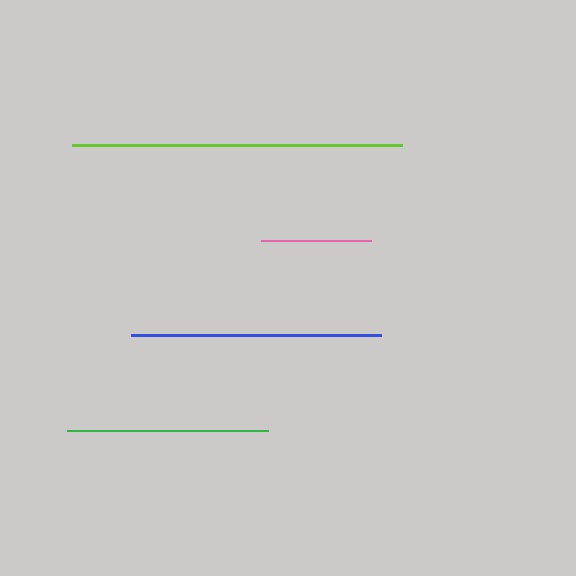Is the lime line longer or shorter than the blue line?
The lime line is longer than the blue line.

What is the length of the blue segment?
The blue segment is approximately 251 pixels long.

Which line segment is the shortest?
The pink line is the shortest at approximately 110 pixels.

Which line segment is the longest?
The lime line is the longest at approximately 329 pixels.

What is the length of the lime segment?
The lime segment is approximately 329 pixels long.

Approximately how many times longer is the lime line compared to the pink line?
The lime line is approximately 3.0 times the length of the pink line.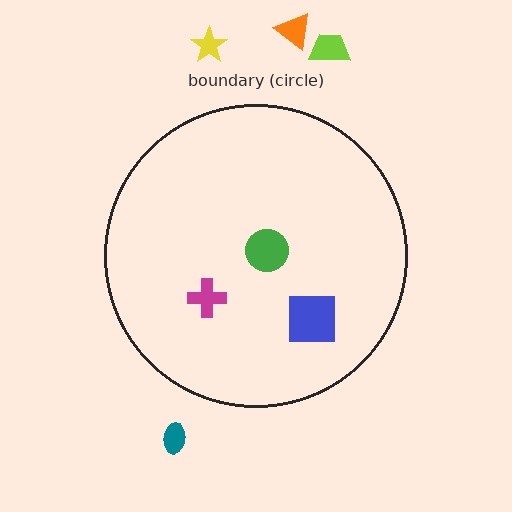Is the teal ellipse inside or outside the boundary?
Outside.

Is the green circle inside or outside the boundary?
Inside.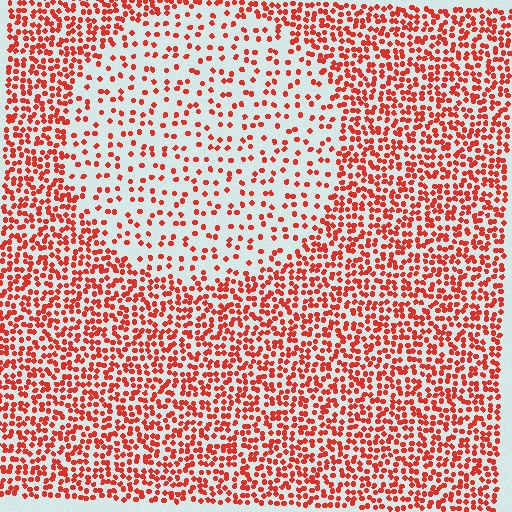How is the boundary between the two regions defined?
The boundary is defined by a change in element density (approximately 2.5x ratio). All elements are the same color, size, and shape.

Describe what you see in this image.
The image contains small red elements arranged at two different densities. A circle-shaped region is visible where the elements are less densely packed than the surrounding area.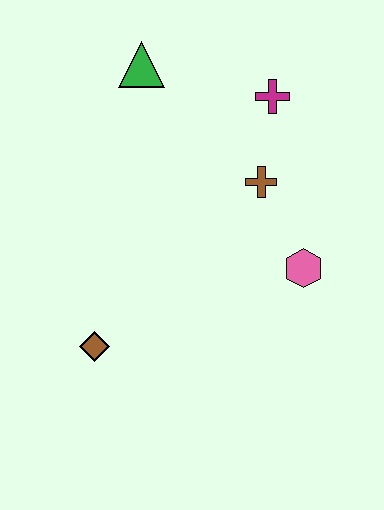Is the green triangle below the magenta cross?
No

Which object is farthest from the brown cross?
The brown diamond is farthest from the brown cross.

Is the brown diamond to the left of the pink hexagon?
Yes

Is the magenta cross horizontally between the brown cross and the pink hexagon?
Yes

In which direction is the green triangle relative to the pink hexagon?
The green triangle is above the pink hexagon.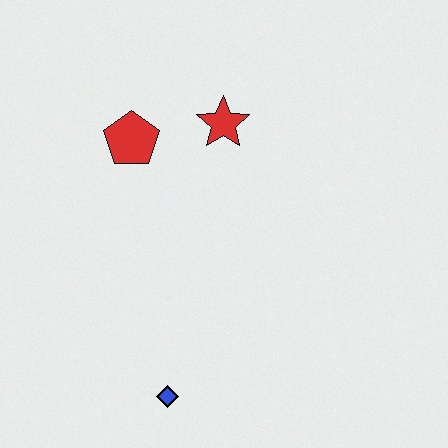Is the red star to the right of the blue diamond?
Yes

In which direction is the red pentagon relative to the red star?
The red pentagon is to the left of the red star.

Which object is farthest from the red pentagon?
The blue diamond is farthest from the red pentagon.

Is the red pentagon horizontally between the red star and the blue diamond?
No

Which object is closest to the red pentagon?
The red star is closest to the red pentagon.